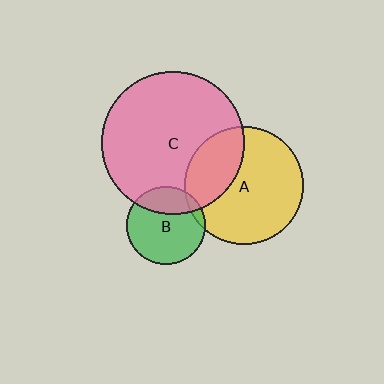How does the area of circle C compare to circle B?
Approximately 3.3 times.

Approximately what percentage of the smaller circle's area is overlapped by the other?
Approximately 30%.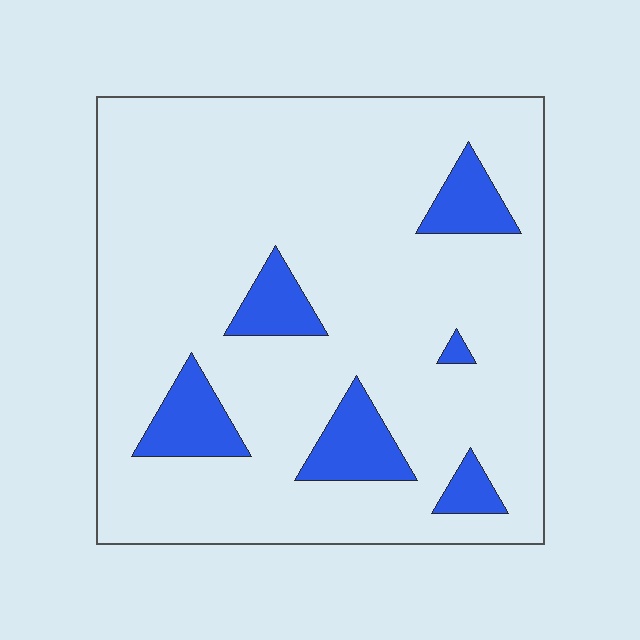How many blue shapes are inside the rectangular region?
6.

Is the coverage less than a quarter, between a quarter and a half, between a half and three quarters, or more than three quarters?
Less than a quarter.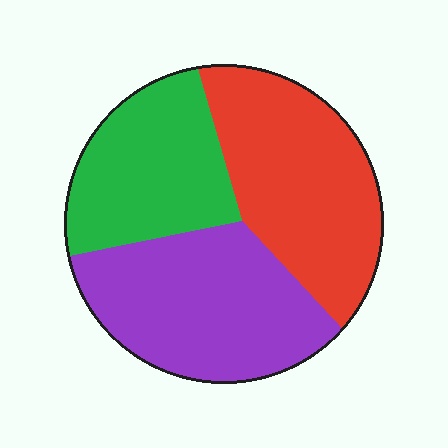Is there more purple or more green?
Purple.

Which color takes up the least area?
Green, at roughly 30%.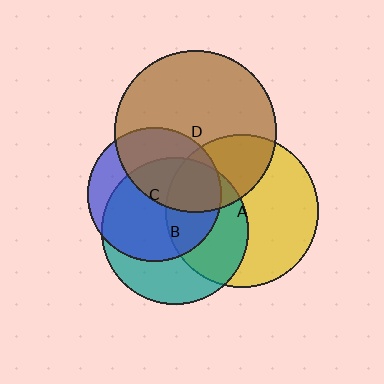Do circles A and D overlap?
Yes.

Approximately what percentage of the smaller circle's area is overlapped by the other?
Approximately 30%.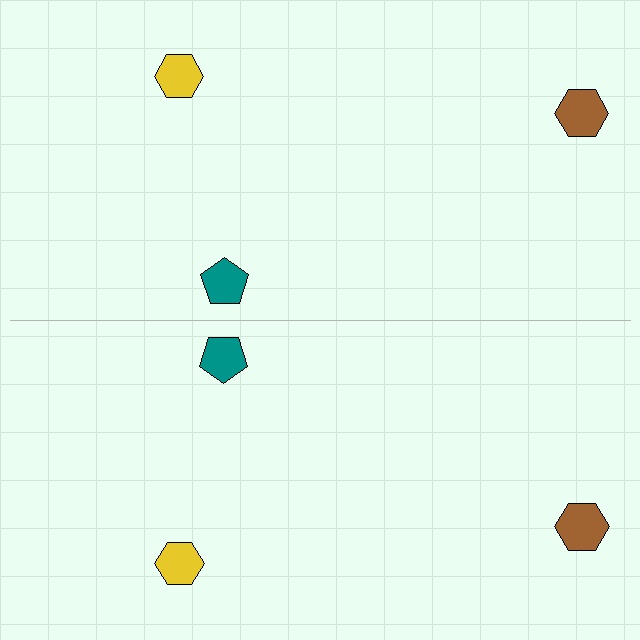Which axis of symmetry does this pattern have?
The pattern has a horizontal axis of symmetry running through the center of the image.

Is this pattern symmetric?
Yes, this pattern has bilateral (reflection) symmetry.